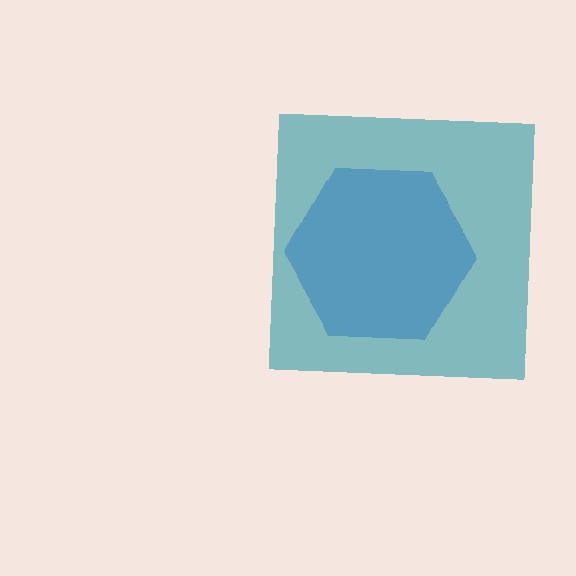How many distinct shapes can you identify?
There are 2 distinct shapes: a blue hexagon, a teal square.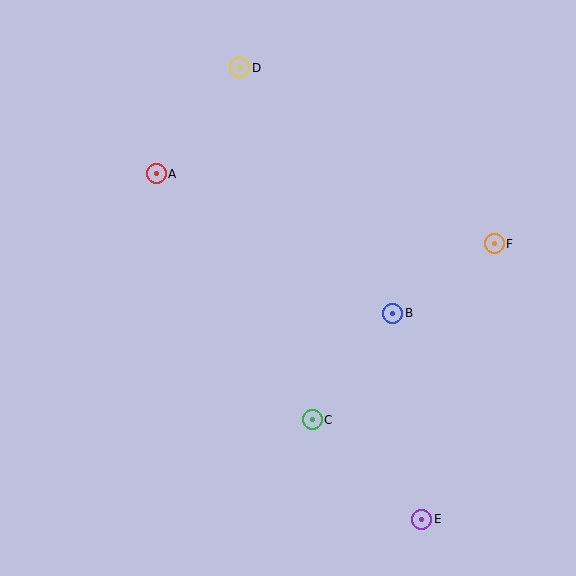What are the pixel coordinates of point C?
Point C is at (312, 420).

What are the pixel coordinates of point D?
Point D is at (240, 68).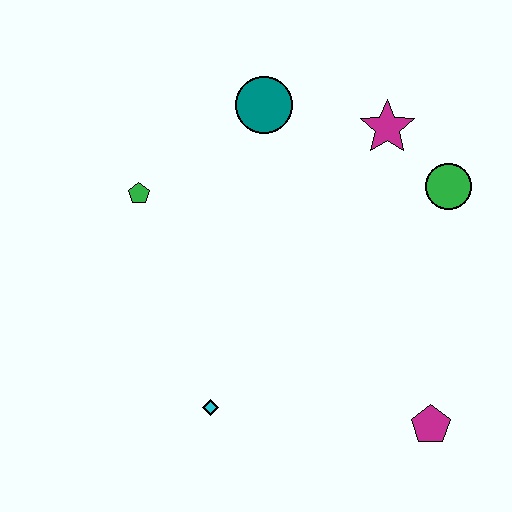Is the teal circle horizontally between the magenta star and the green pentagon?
Yes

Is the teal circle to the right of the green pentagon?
Yes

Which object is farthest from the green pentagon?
The magenta pentagon is farthest from the green pentagon.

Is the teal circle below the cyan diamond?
No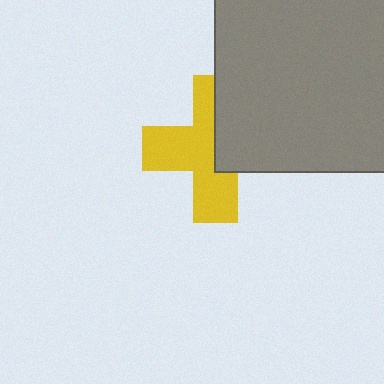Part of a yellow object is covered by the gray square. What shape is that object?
It is a cross.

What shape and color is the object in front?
The object in front is a gray square.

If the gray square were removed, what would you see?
You would see the complete yellow cross.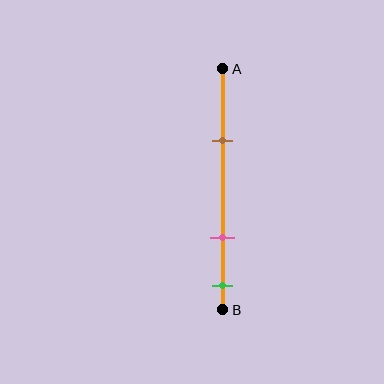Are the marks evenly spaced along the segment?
No, the marks are not evenly spaced.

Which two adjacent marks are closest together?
The pink and green marks are the closest adjacent pair.